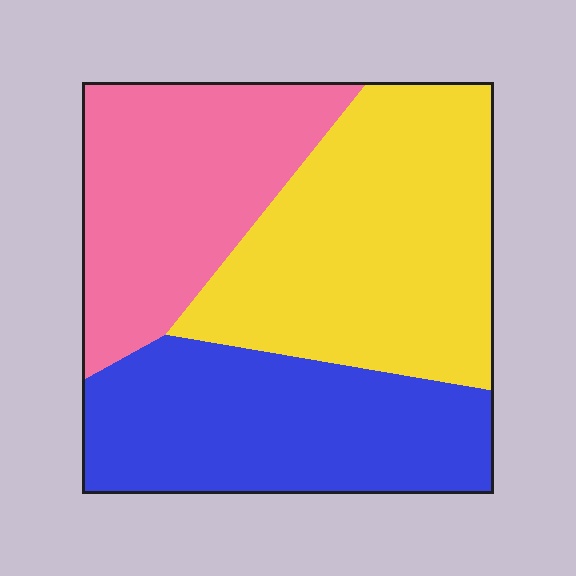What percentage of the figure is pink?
Pink takes up between a sixth and a third of the figure.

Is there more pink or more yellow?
Yellow.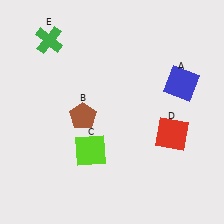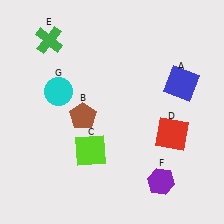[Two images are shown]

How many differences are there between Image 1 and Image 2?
There are 2 differences between the two images.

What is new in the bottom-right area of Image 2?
A purple hexagon (F) was added in the bottom-right area of Image 2.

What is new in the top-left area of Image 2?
A cyan circle (G) was added in the top-left area of Image 2.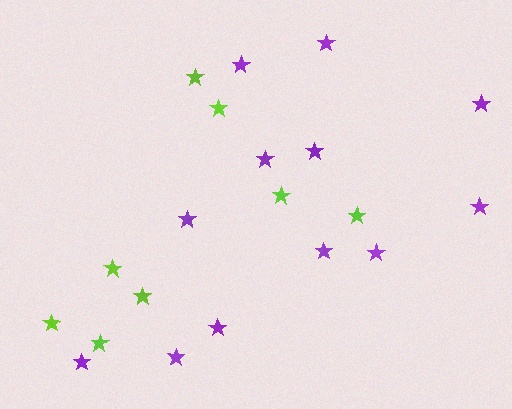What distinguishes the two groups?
There are 2 groups: one group of lime stars (8) and one group of purple stars (12).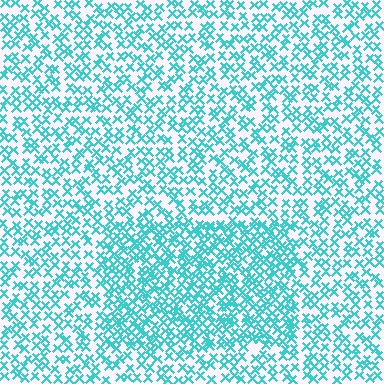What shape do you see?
I see a rectangle.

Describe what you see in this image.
The image contains small cyan elements arranged at two different densities. A rectangle-shaped region is visible where the elements are more densely packed than the surrounding area.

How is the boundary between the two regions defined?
The boundary is defined by a change in element density (approximately 1.7x ratio). All elements are the same color, size, and shape.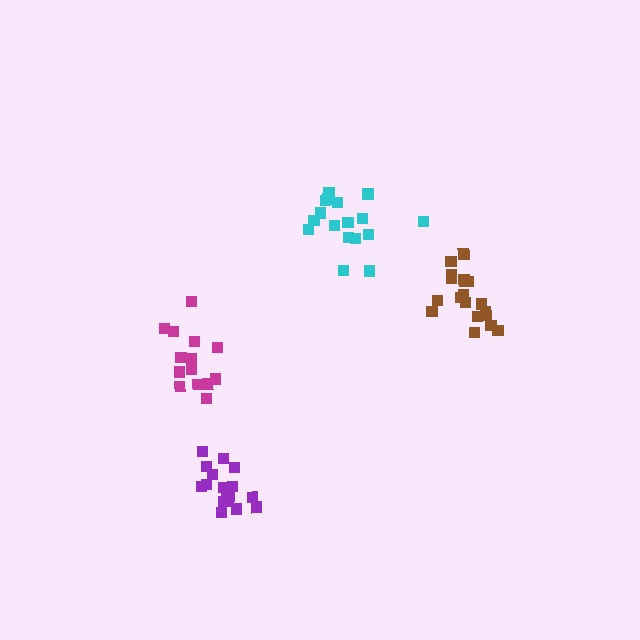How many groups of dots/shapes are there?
There are 4 groups.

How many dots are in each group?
Group 1: 14 dots, Group 2: 17 dots, Group 3: 18 dots, Group 4: 19 dots (68 total).